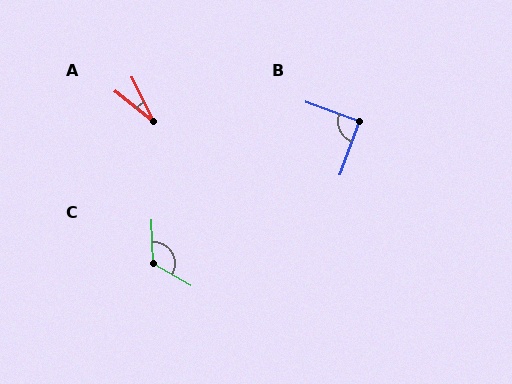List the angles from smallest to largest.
A (26°), B (90°), C (122°).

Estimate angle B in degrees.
Approximately 90 degrees.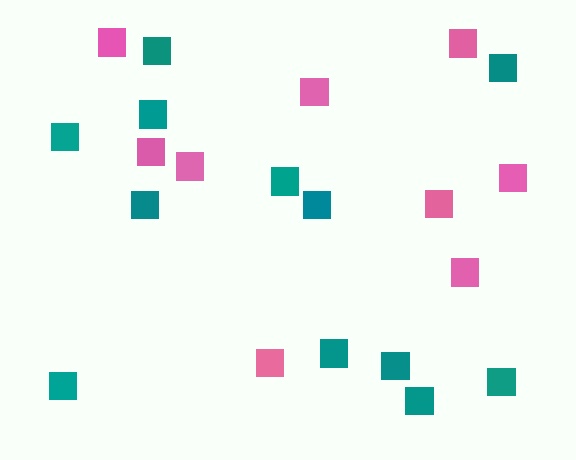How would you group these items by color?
There are 2 groups: one group of pink squares (9) and one group of teal squares (12).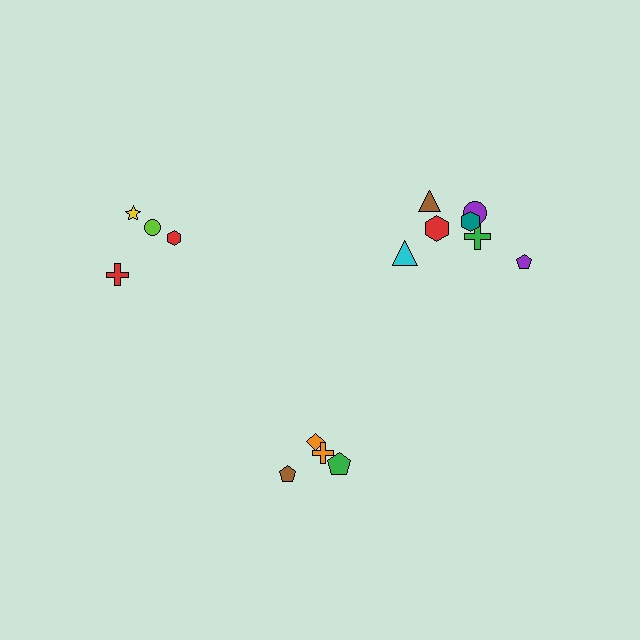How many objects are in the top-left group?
There are 4 objects.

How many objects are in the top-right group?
There are 7 objects.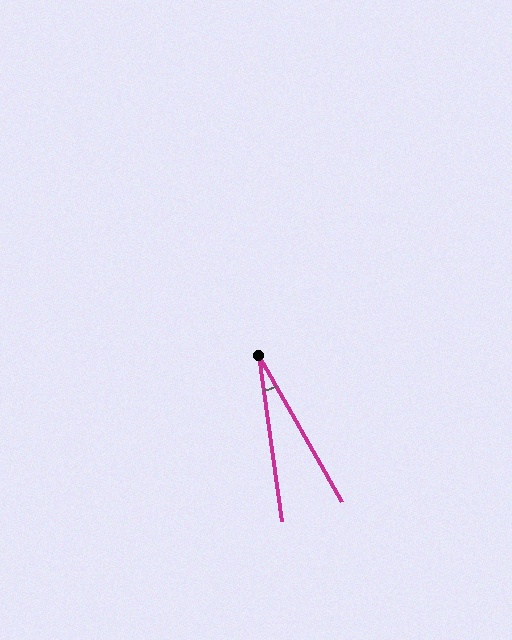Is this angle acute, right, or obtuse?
It is acute.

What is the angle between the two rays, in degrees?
Approximately 22 degrees.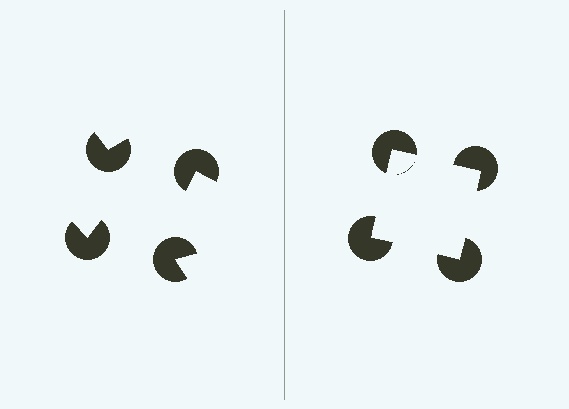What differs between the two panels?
The pac-man discs are positioned identically on both sides; only the wedge orientations differ. On the right they align to a square; on the left they are misaligned.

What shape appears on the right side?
An illusory square.